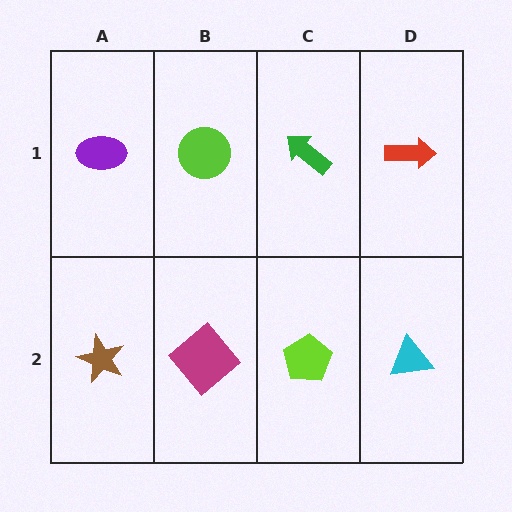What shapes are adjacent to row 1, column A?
A brown star (row 2, column A), a lime circle (row 1, column B).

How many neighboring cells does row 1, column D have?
2.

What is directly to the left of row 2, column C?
A magenta diamond.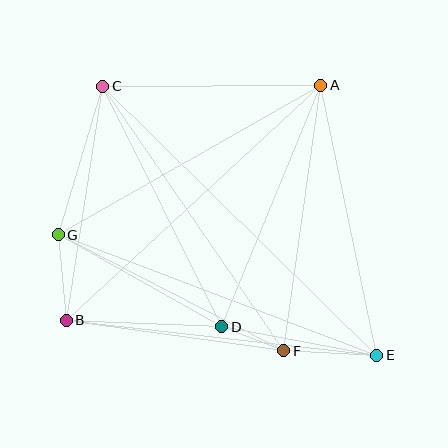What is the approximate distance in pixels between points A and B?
The distance between A and B is approximately 347 pixels.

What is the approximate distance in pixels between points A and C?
The distance between A and C is approximately 218 pixels.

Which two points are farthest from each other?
Points C and E are farthest from each other.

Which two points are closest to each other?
Points D and F are closest to each other.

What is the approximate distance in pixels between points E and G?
The distance between E and G is approximately 341 pixels.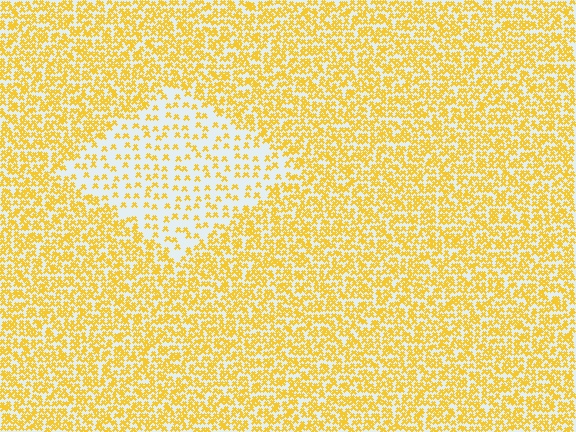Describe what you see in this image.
The image contains small yellow elements arranged at two different densities. A diamond-shaped region is visible where the elements are less densely packed than the surrounding area.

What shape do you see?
I see a diamond.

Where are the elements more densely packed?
The elements are more densely packed outside the diamond boundary.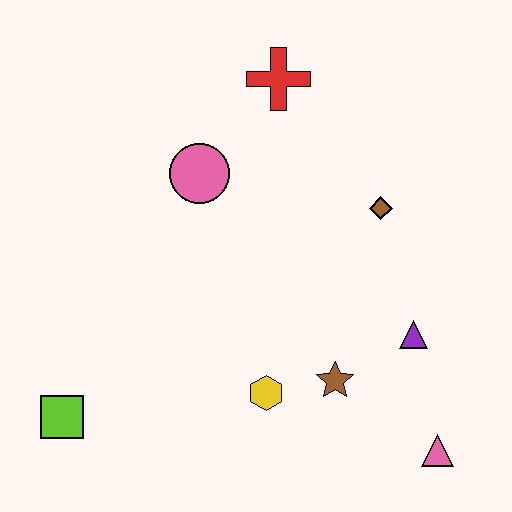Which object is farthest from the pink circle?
The pink triangle is farthest from the pink circle.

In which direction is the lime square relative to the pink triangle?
The lime square is to the left of the pink triangle.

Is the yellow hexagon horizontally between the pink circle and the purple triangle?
Yes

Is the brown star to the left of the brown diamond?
Yes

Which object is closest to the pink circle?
The red cross is closest to the pink circle.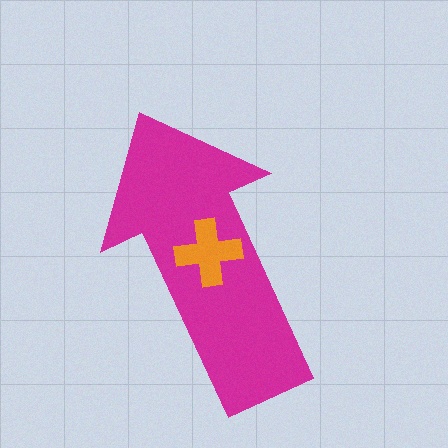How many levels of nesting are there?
2.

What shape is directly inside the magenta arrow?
The orange cross.